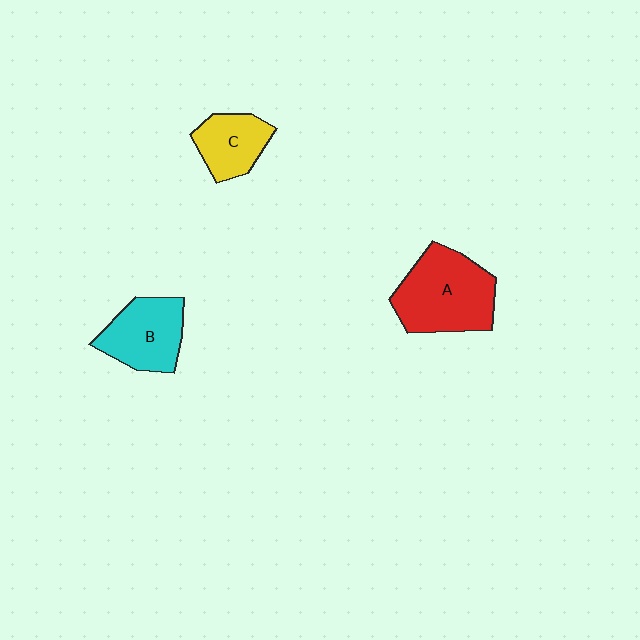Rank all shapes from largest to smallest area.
From largest to smallest: A (red), B (cyan), C (yellow).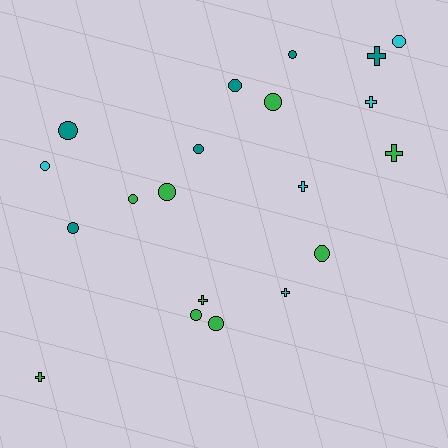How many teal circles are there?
There are 5 teal circles.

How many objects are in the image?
There are 20 objects.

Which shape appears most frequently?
Circle, with 13 objects.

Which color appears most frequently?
Green, with 9 objects.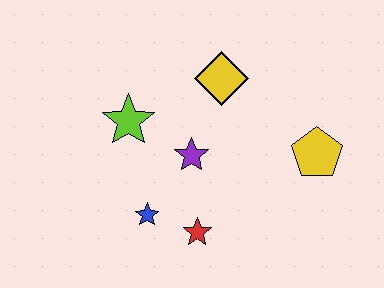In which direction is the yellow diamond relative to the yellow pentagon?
The yellow diamond is to the left of the yellow pentagon.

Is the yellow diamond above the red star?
Yes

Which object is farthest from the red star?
The yellow diamond is farthest from the red star.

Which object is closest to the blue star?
The red star is closest to the blue star.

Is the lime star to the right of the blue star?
No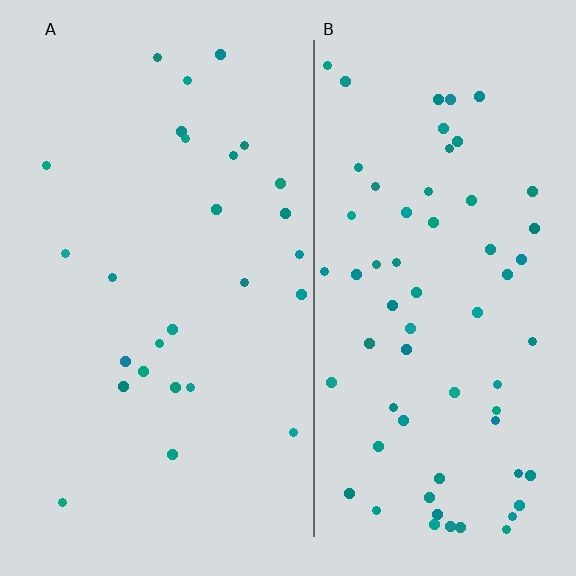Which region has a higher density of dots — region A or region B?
B (the right).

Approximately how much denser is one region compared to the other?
Approximately 2.5× — region B over region A.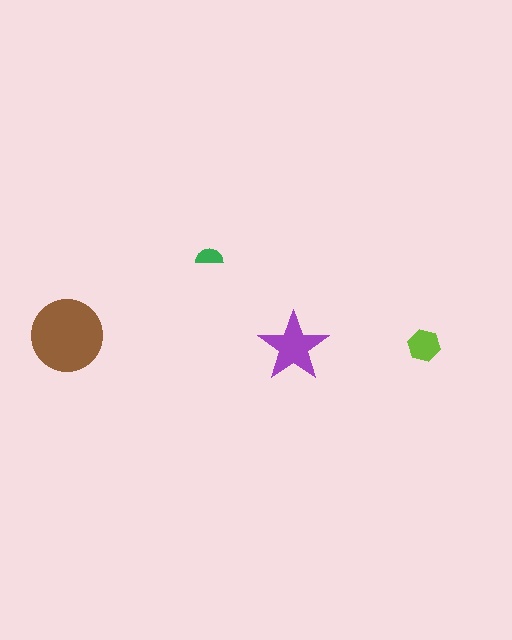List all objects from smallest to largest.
The green semicircle, the lime hexagon, the purple star, the brown circle.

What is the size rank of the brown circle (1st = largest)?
1st.